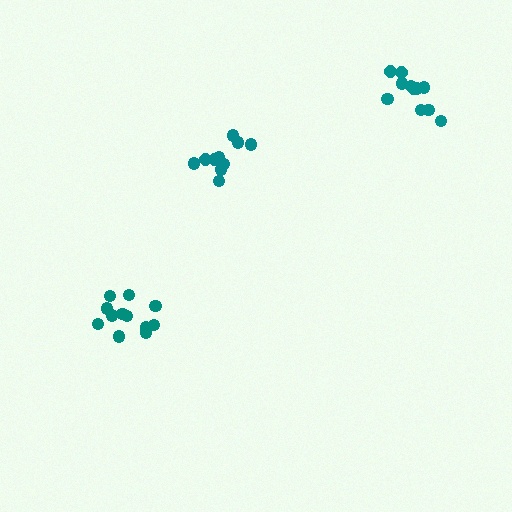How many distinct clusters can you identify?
There are 3 distinct clusters.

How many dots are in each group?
Group 1: 11 dots, Group 2: 10 dots, Group 3: 12 dots (33 total).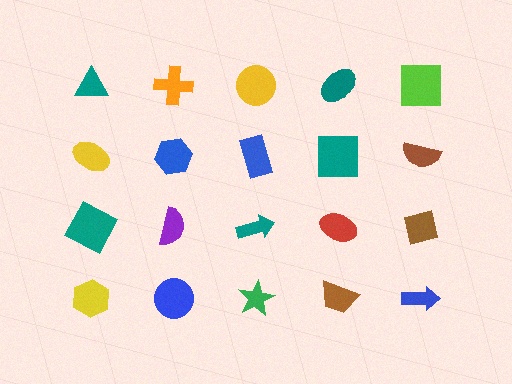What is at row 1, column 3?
A yellow circle.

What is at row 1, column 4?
A teal ellipse.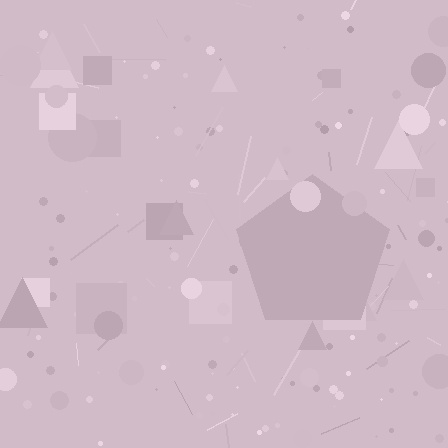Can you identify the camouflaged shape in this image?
The camouflaged shape is a pentagon.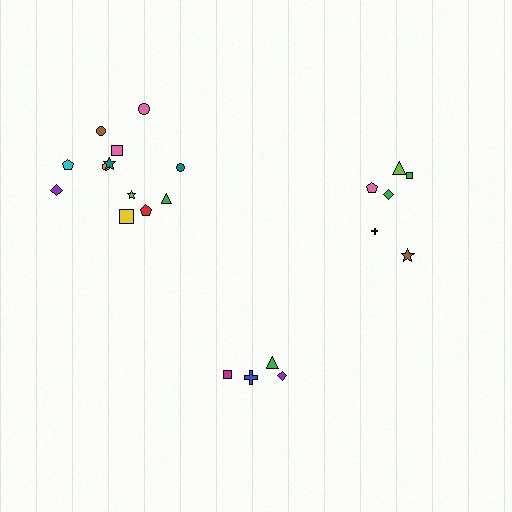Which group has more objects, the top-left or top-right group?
The top-left group.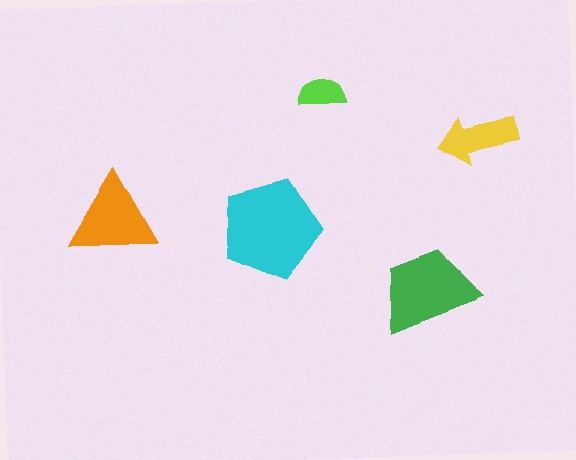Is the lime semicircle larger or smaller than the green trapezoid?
Smaller.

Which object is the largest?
The cyan pentagon.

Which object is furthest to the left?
The orange triangle is leftmost.